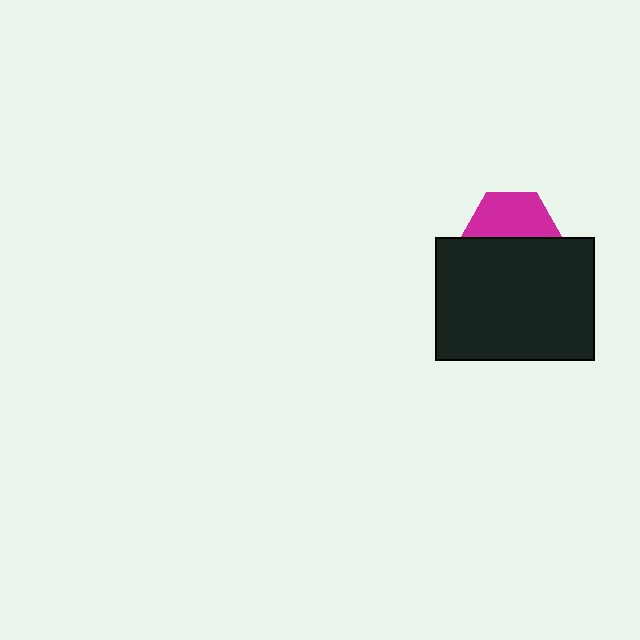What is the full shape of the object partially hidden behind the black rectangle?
The partially hidden object is a magenta hexagon.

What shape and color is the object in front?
The object in front is a black rectangle.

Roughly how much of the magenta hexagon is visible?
About half of it is visible (roughly 52%).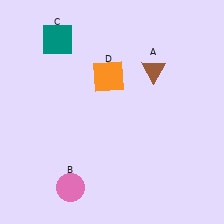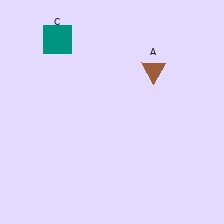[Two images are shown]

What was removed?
The orange square (D), the pink circle (B) were removed in Image 2.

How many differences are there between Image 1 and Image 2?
There are 2 differences between the two images.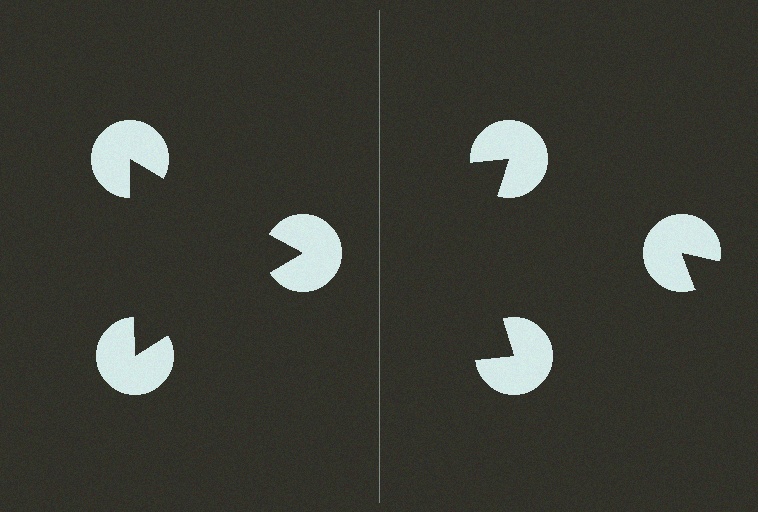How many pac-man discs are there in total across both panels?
6 — 3 on each side.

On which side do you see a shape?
An illusory triangle appears on the left side. On the right side the wedge cuts are rotated, so no coherent shape forms.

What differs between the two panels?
The pac-man discs are positioned identically on both sides; only the wedge orientations differ. On the left they align to a triangle; on the right they are misaligned.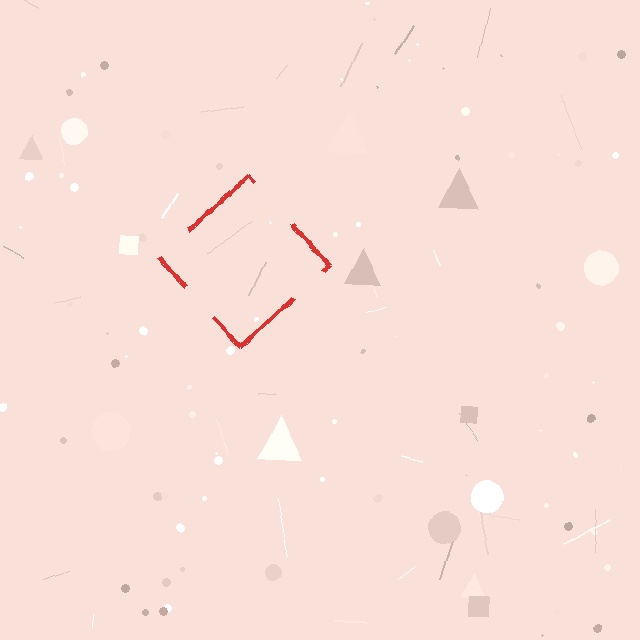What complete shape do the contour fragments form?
The contour fragments form a diamond.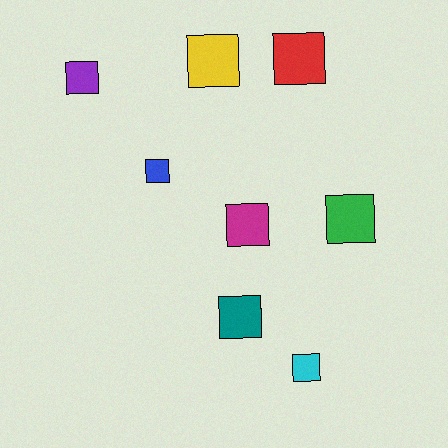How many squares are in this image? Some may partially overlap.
There are 8 squares.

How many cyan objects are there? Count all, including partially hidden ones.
There is 1 cyan object.